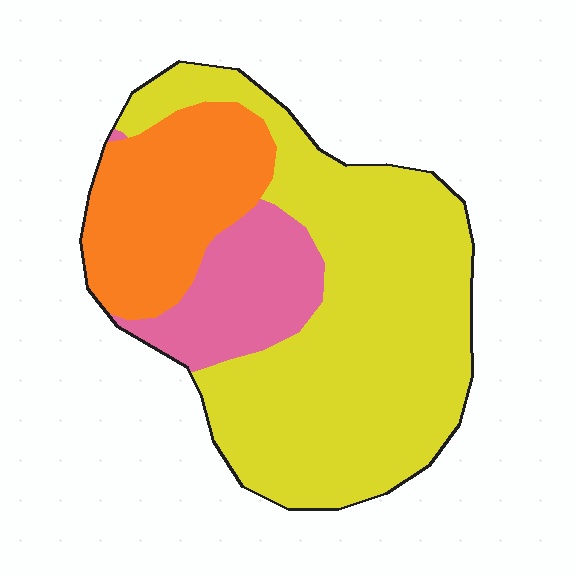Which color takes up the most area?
Yellow, at roughly 60%.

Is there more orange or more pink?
Orange.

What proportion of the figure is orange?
Orange covers 23% of the figure.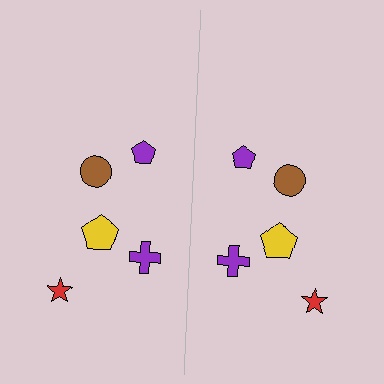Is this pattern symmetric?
Yes, this pattern has bilateral (reflection) symmetry.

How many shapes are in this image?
There are 10 shapes in this image.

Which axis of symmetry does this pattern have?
The pattern has a vertical axis of symmetry running through the center of the image.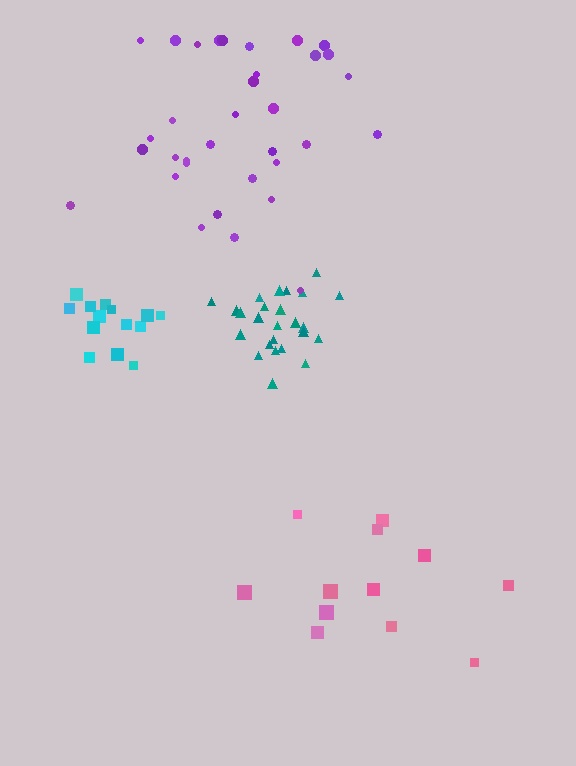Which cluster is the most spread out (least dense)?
Pink.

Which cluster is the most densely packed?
Teal.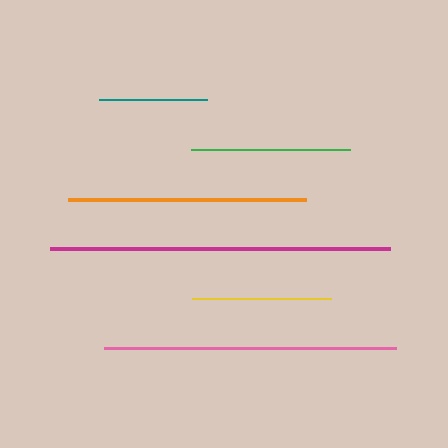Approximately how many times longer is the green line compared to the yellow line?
The green line is approximately 1.1 times the length of the yellow line.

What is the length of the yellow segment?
The yellow segment is approximately 139 pixels long.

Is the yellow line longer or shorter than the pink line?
The pink line is longer than the yellow line.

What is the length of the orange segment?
The orange segment is approximately 237 pixels long.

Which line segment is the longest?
The magenta line is the longest at approximately 340 pixels.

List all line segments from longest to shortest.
From longest to shortest: magenta, pink, orange, green, yellow, teal.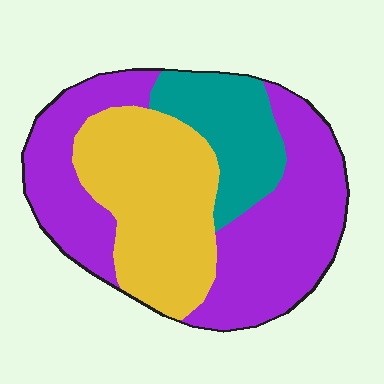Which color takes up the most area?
Purple, at roughly 50%.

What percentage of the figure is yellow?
Yellow takes up about one third (1/3) of the figure.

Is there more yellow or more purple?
Purple.